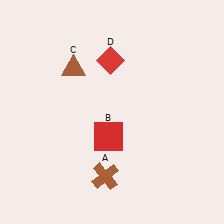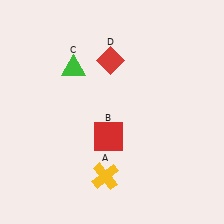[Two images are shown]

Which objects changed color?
A changed from brown to yellow. C changed from brown to green.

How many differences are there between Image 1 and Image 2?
There are 2 differences between the two images.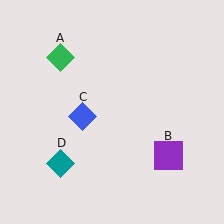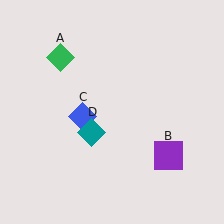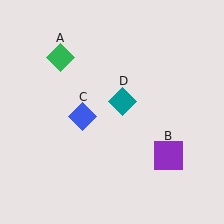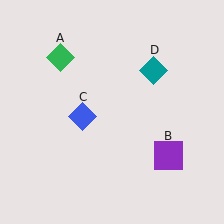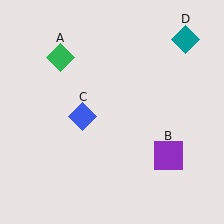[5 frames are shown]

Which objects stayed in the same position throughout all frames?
Green diamond (object A) and purple square (object B) and blue diamond (object C) remained stationary.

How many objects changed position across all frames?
1 object changed position: teal diamond (object D).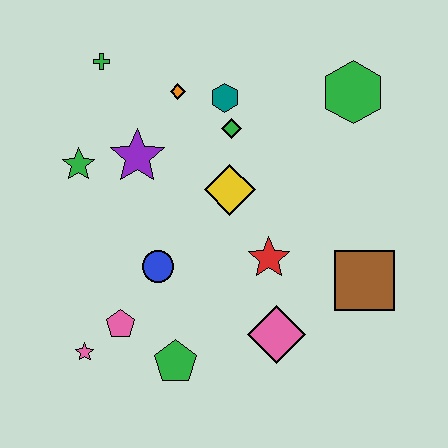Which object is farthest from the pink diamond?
The green cross is farthest from the pink diamond.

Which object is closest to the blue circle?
The pink pentagon is closest to the blue circle.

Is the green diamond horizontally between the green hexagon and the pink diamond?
No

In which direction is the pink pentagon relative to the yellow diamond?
The pink pentagon is below the yellow diamond.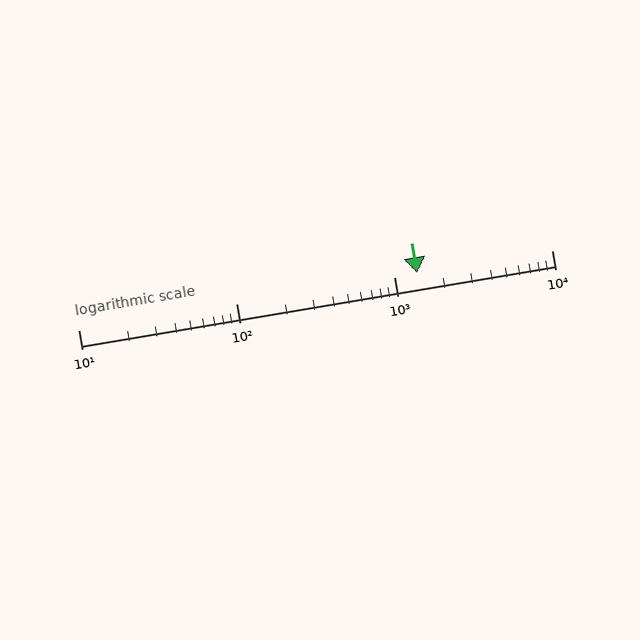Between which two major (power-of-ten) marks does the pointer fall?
The pointer is between 1000 and 10000.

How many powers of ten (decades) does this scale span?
The scale spans 3 decades, from 10 to 10000.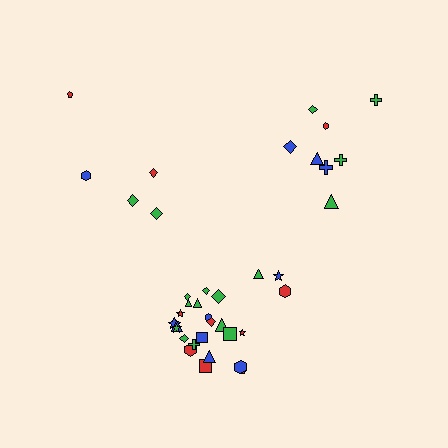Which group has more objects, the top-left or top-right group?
The top-right group.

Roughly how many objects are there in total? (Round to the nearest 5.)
Roughly 40 objects in total.